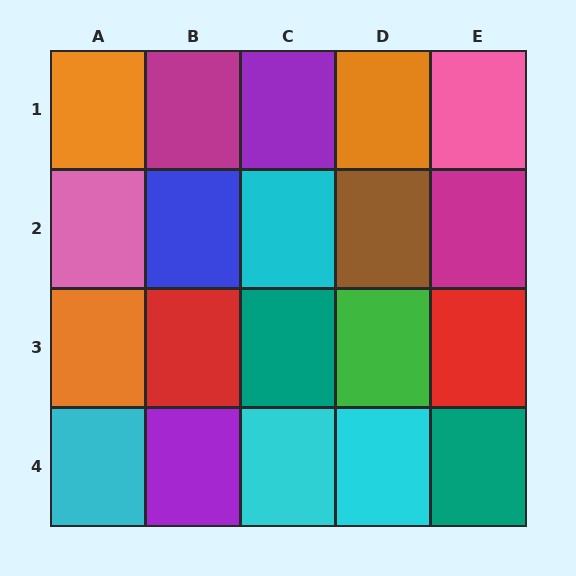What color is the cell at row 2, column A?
Pink.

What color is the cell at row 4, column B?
Purple.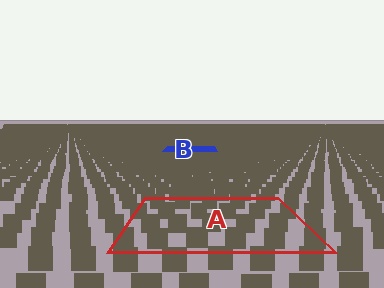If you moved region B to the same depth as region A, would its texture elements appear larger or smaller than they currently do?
They would appear larger. At a closer depth, the same texture elements are projected at a bigger on-screen size.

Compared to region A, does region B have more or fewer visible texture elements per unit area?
Region B has more texture elements per unit area — they are packed more densely because it is farther away.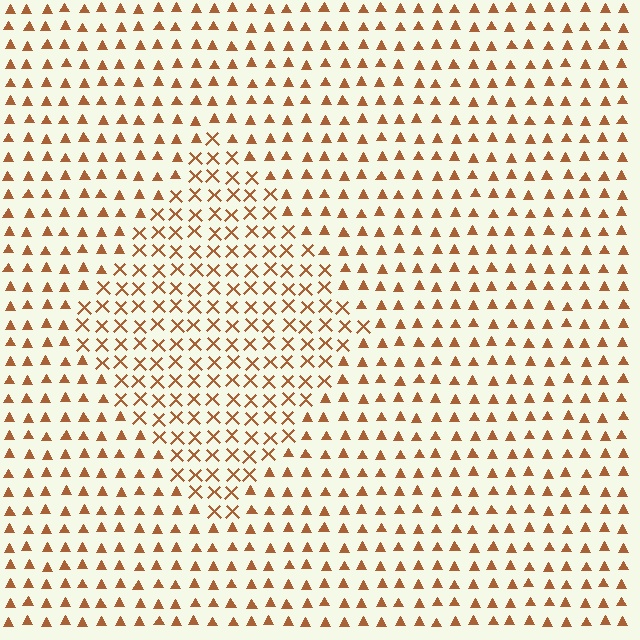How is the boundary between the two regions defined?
The boundary is defined by a change in element shape: X marks inside vs. triangles outside. All elements share the same color and spacing.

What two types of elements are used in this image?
The image uses X marks inside the diamond region and triangles outside it.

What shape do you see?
I see a diamond.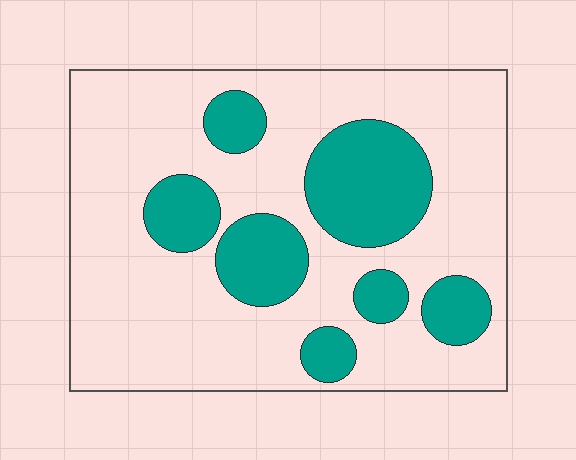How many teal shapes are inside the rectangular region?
7.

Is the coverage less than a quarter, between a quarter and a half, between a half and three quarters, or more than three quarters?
Between a quarter and a half.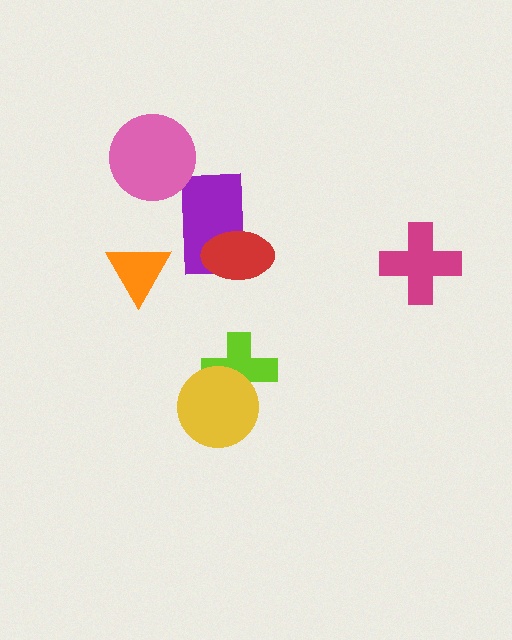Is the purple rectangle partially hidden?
Yes, it is partially covered by another shape.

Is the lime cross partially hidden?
Yes, it is partially covered by another shape.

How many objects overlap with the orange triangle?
0 objects overlap with the orange triangle.